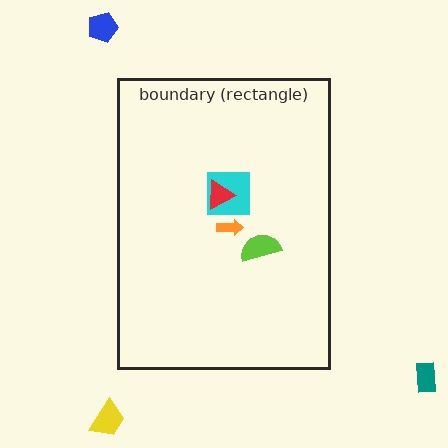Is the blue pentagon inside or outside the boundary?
Outside.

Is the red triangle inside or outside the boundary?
Inside.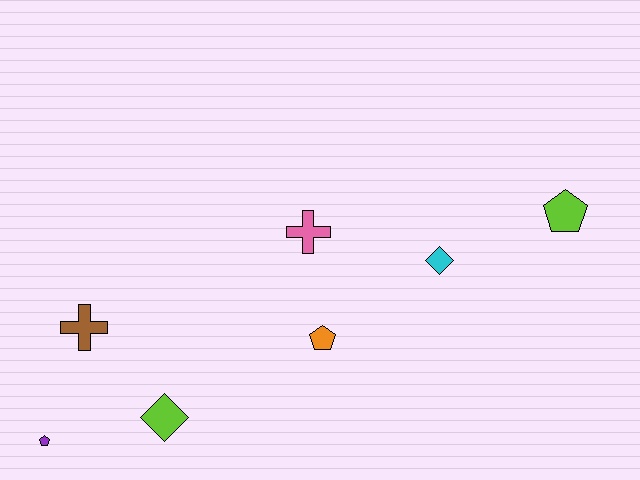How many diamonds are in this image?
There are 2 diamonds.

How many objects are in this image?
There are 7 objects.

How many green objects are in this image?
There are no green objects.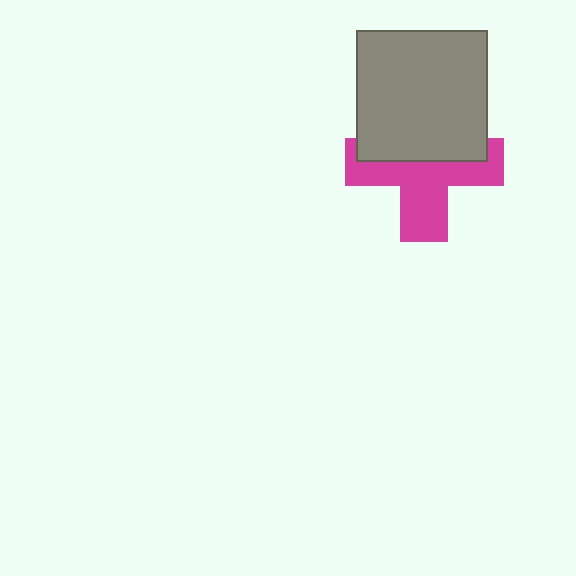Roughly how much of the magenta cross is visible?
About half of it is visible (roughly 55%).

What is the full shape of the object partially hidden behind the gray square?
The partially hidden object is a magenta cross.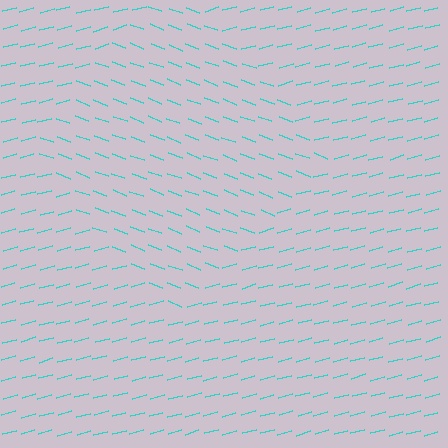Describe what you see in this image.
The image is filled with small cyan line segments. A diamond region in the image has lines oriented differently from the surrounding lines, creating a visible texture boundary.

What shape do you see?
I see a diamond.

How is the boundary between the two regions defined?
The boundary is defined purely by a change in line orientation (approximately 35 degrees difference). All lines are the same color and thickness.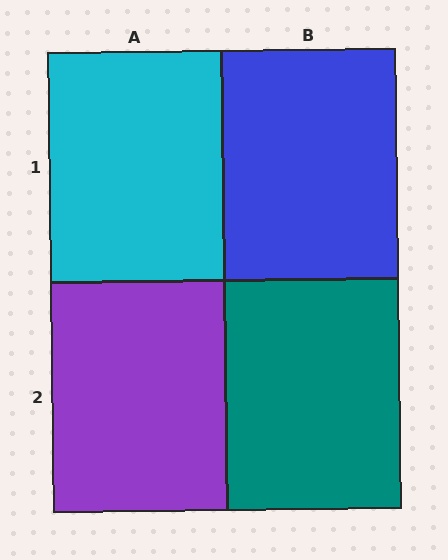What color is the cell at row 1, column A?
Cyan.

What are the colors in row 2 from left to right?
Purple, teal.